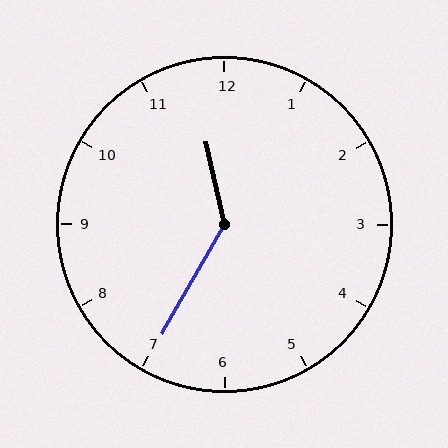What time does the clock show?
11:35.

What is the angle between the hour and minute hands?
Approximately 138 degrees.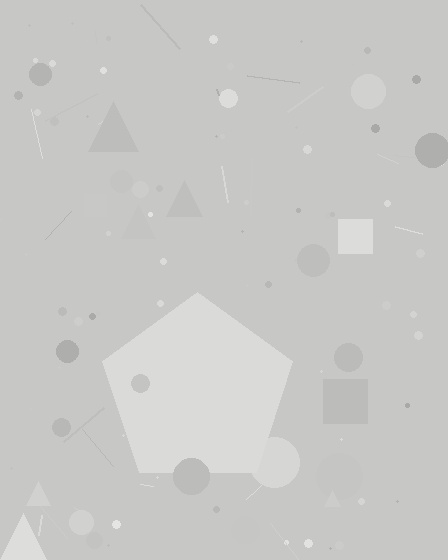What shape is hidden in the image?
A pentagon is hidden in the image.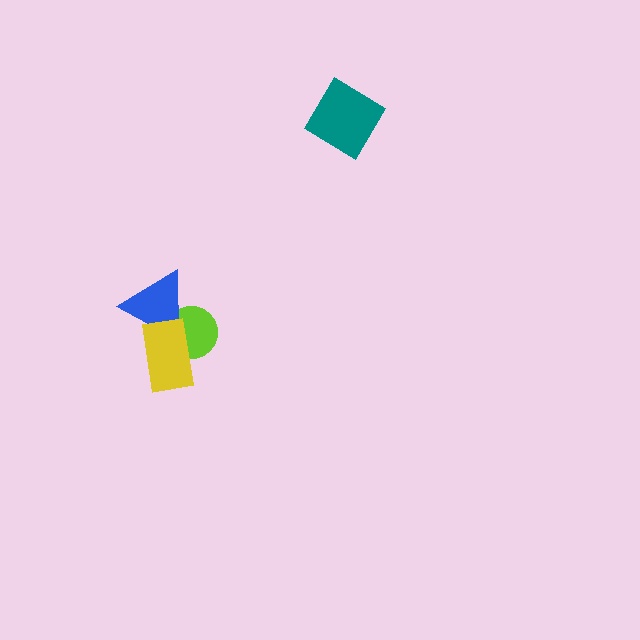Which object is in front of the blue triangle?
The yellow rectangle is in front of the blue triangle.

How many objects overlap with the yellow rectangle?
2 objects overlap with the yellow rectangle.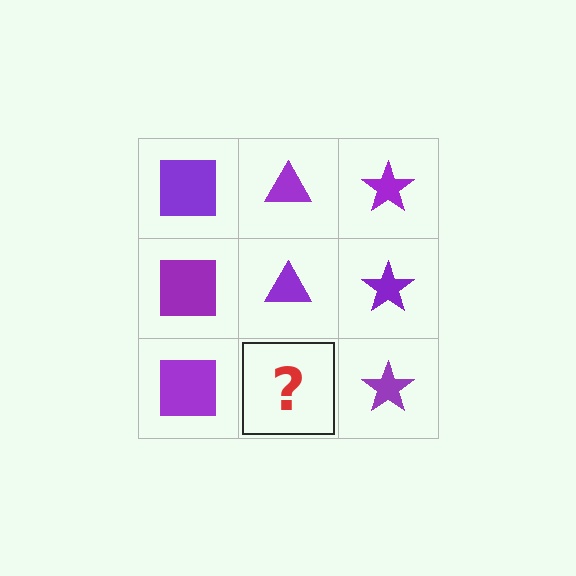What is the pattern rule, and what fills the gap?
The rule is that each column has a consistent shape. The gap should be filled with a purple triangle.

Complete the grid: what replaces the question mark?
The question mark should be replaced with a purple triangle.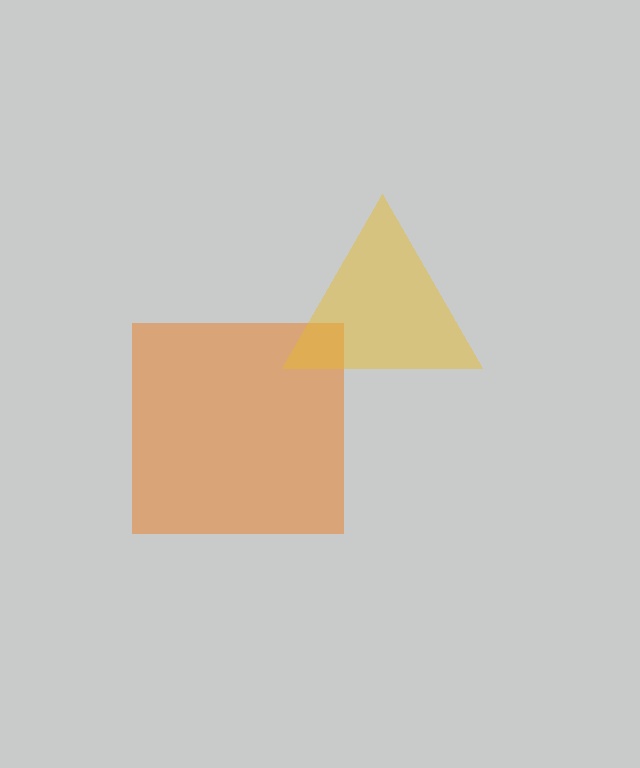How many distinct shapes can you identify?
There are 2 distinct shapes: an orange square, a yellow triangle.